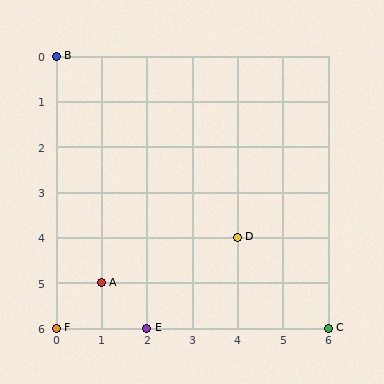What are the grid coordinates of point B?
Point B is at grid coordinates (0, 0).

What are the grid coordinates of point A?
Point A is at grid coordinates (1, 5).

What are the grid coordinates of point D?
Point D is at grid coordinates (4, 4).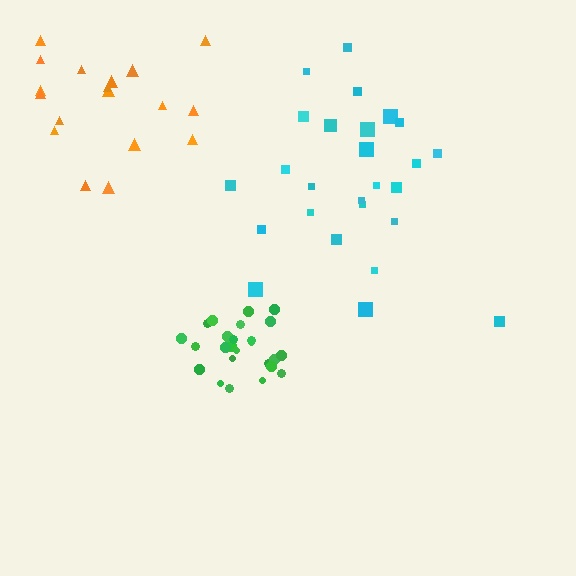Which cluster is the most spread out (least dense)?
Orange.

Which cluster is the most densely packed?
Green.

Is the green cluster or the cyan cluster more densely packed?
Green.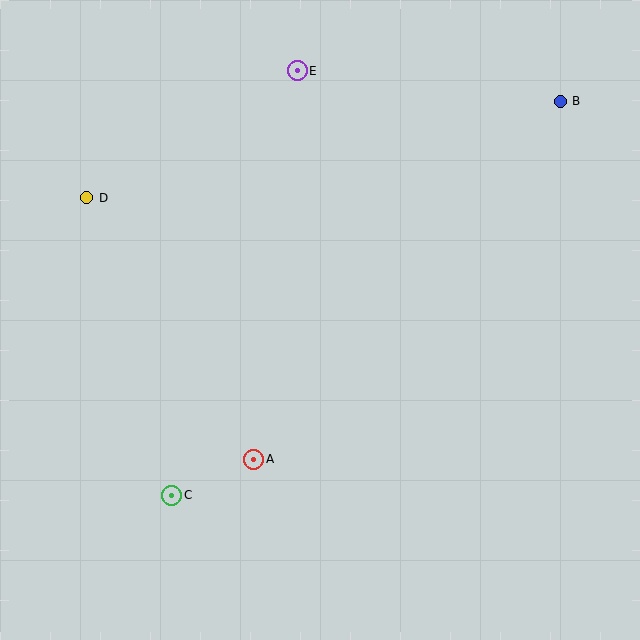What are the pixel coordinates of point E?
Point E is at (297, 71).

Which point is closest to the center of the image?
Point A at (254, 459) is closest to the center.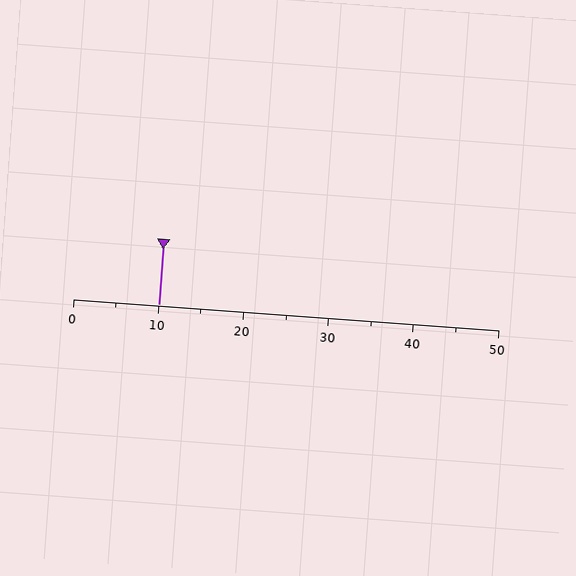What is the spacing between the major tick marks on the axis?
The major ticks are spaced 10 apart.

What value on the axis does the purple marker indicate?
The marker indicates approximately 10.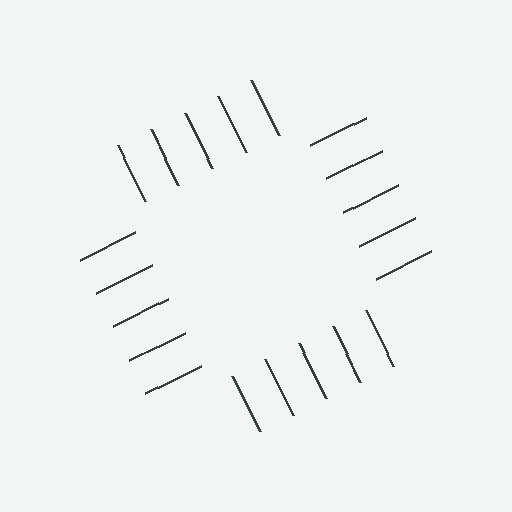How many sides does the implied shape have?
4 sides — the line-ends trace a square.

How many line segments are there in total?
20 — 5 along each of the 4 edges.